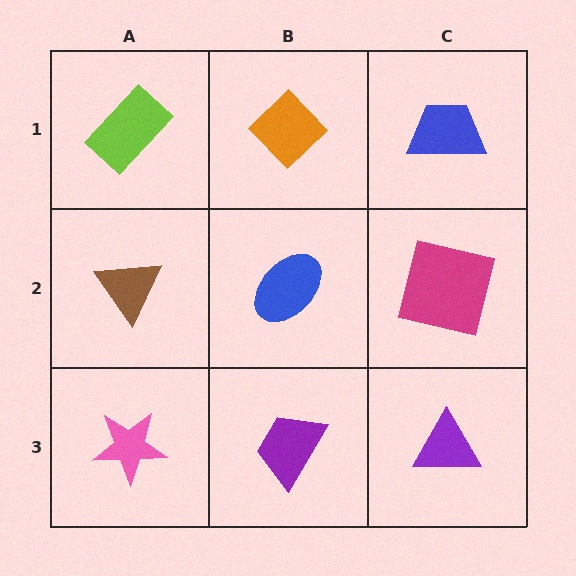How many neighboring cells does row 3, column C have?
2.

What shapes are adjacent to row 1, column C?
A magenta square (row 2, column C), an orange diamond (row 1, column B).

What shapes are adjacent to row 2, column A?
A lime rectangle (row 1, column A), a pink star (row 3, column A), a blue ellipse (row 2, column B).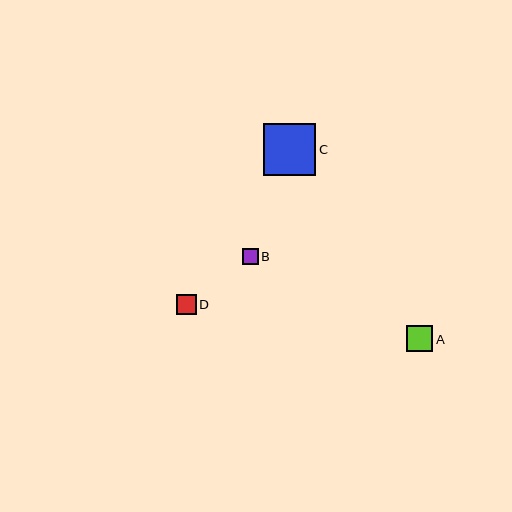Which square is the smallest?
Square B is the smallest with a size of approximately 16 pixels.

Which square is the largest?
Square C is the largest with a size of approximately 52 pixels.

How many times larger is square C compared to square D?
Square C is approximately 2.6 times the size of square D.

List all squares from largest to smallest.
From largest to smallest: C, A, D, B.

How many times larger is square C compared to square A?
Square C is approximately 2.0 times the size of square A.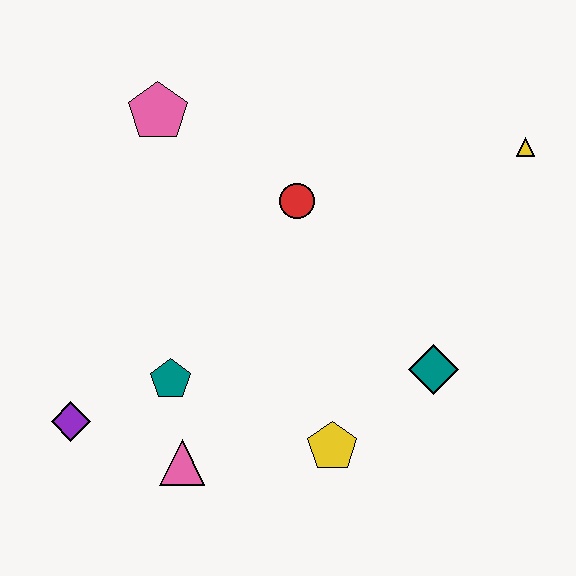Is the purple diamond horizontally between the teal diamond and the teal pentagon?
No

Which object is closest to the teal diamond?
The yellow pentagon is closest to the teal diamond.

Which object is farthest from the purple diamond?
The yellow triangle is farthest from the purple diamond.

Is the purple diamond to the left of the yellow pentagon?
Yes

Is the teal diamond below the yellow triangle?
Yes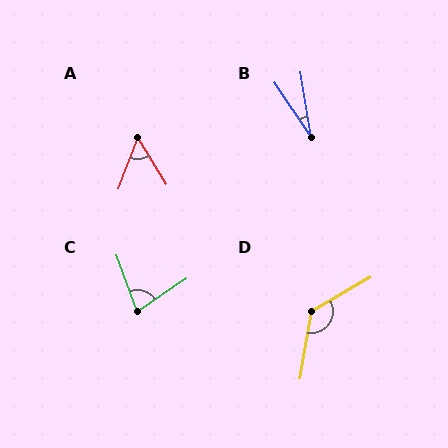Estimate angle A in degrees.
Approximately 53 degrees.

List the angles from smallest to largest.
B (25°), A (53°), C (75°), D (129°).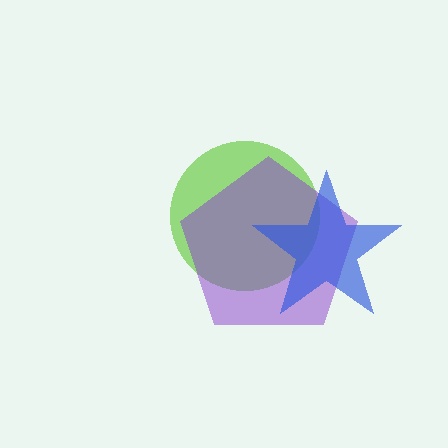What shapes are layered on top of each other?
The layered shapes are: a lime circle, a purple pentagon, a blue star.